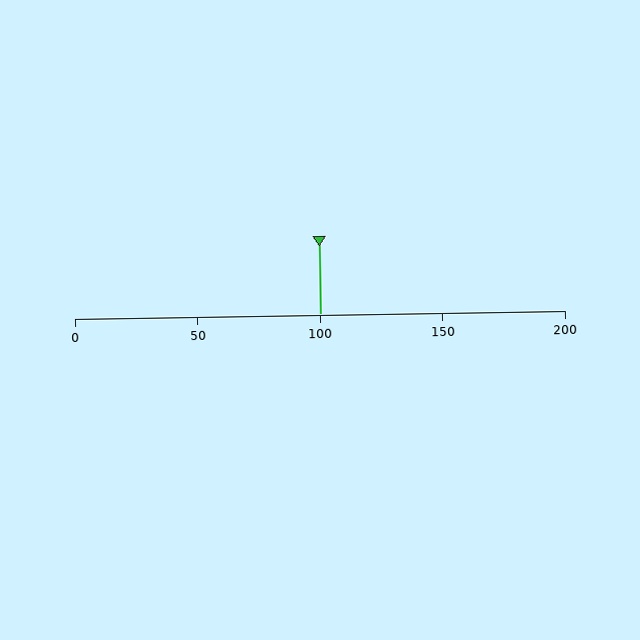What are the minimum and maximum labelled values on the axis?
The axis runs from 0 to 200.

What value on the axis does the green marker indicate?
The marker indicates approximately 100.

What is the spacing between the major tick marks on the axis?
The major ticks are spaced 50 apart.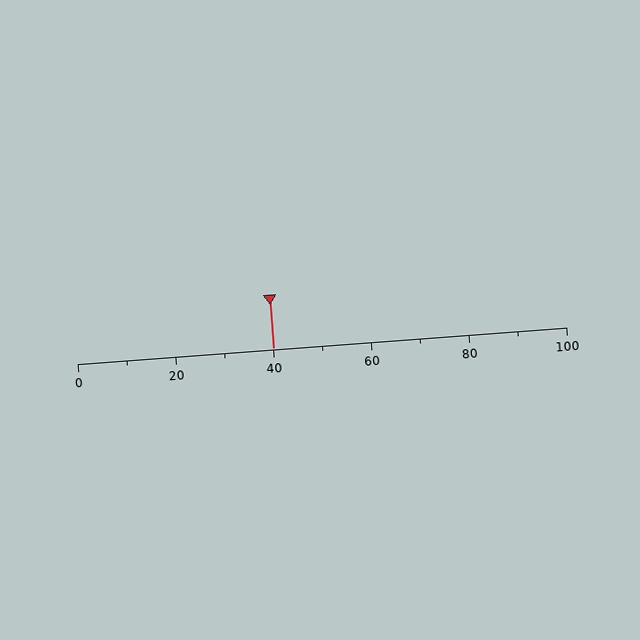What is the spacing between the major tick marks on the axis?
The major ticks are spaced 20 apart.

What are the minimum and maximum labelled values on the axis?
The axis runs from 0 to 100.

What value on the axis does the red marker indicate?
The marker indicates approximately 40.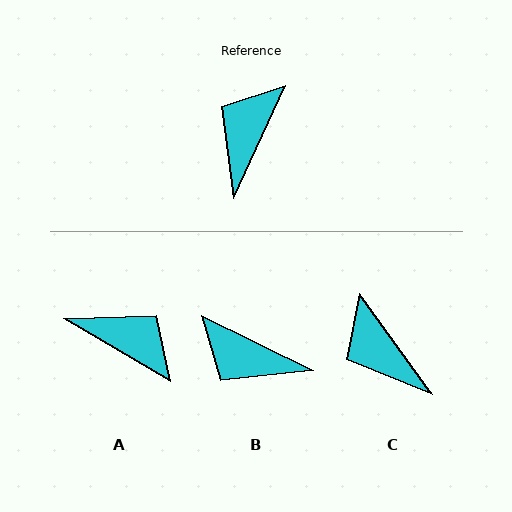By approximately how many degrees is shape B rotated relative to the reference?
Approximately 89 degrees counter-clockwise.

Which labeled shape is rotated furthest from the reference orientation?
A, about 96 degrees away.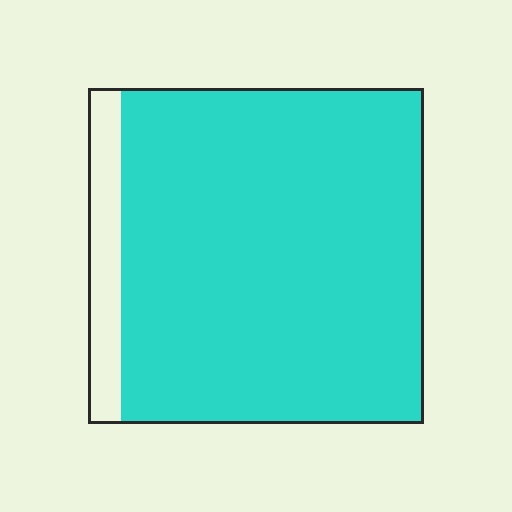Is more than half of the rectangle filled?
Yes.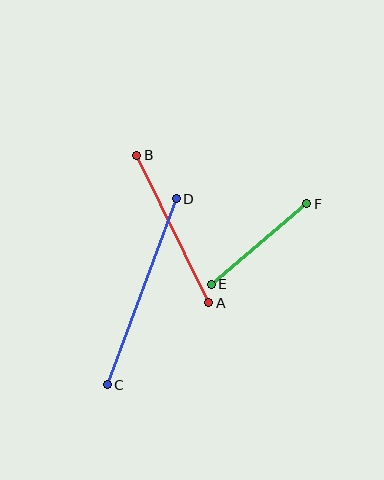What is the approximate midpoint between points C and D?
The midpoint is at approximately (142, 292) pixels.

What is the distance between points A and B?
The distance is approximately 164 pixels.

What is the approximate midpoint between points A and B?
The midpoint is at approximately (173, 229) pixels.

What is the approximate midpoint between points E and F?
The midpoint is at approximately (259, 244) pixels.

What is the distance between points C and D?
The distance is approximately 198 pixels.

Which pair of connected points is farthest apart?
Points C and D are farthest apart.